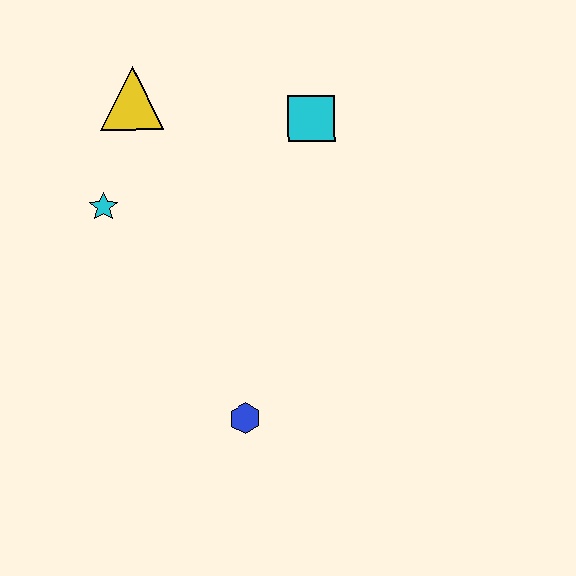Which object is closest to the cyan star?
The yellow triangle is closest to the cyan star.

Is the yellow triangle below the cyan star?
No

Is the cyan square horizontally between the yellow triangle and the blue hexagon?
No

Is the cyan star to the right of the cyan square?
No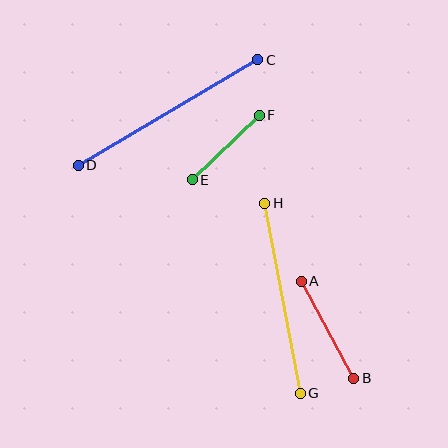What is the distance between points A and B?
The distance is approximately 110 pixels.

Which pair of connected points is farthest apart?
Points C and D are farthest apart.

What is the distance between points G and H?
The distance is approximately 193 pixels.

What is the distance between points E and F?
The distance is approximately 93 pixels.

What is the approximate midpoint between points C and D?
The midpoint is at approximately (168, 112) pixels.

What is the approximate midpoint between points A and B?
The midpoint is at approximately (327, 330) pixels.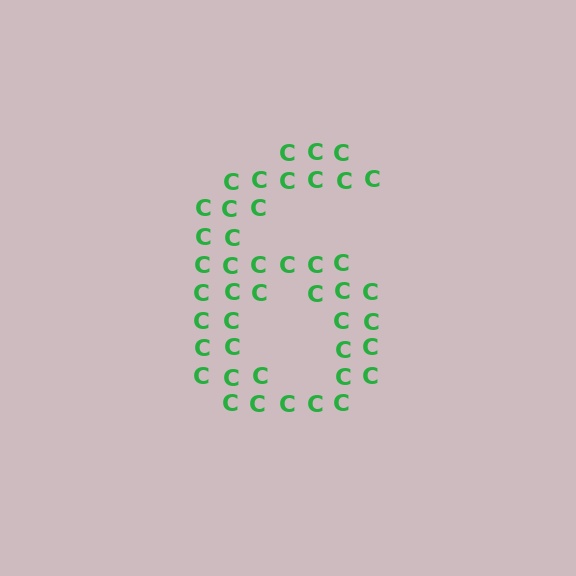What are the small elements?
The small elements are letter C's.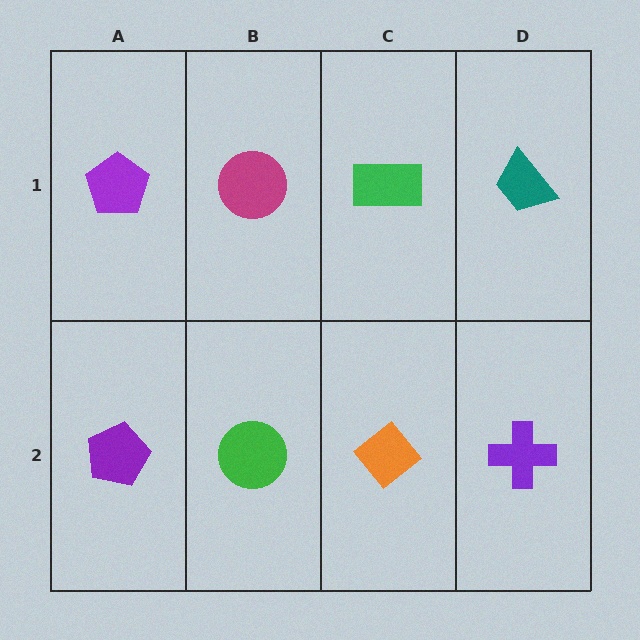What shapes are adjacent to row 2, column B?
A magenta circle (row 1, column B), a purple pentagon (row 2, column A), an orange diamond (row 2, column C).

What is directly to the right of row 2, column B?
An orange diamond.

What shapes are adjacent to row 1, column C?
An orange diamond (row 2, column C), a magenta circle (row 1, column B), a teal trapezoid (row 1, column D).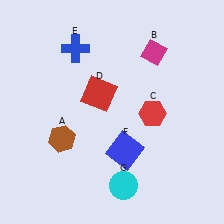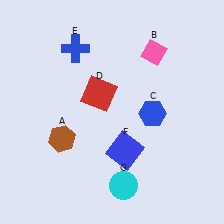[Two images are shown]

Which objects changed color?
B changed from magenta to pink. C changed from red to blue.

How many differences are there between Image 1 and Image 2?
There are 2 differences between the two images.